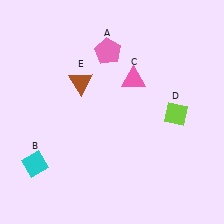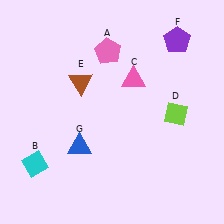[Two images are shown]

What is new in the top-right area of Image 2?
A purple pentagon (F) was added in the top-right area of Image 2.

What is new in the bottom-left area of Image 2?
A blue triangle (G) was added in the bottom-left area of Image 2.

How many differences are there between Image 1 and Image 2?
There are 2 differences between the two images.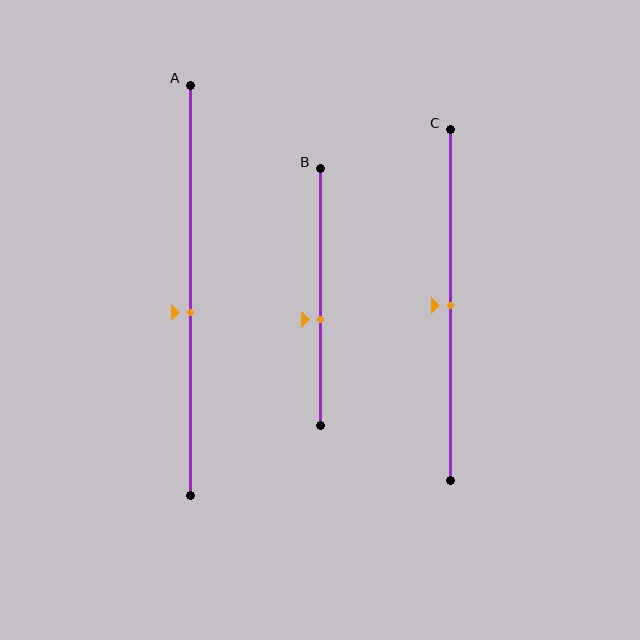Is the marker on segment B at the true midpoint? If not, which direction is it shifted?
No, the marker on segment B is shifted downward by about 9% of the segment length.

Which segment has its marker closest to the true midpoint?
Segment C has its marker closest to the true midpoint.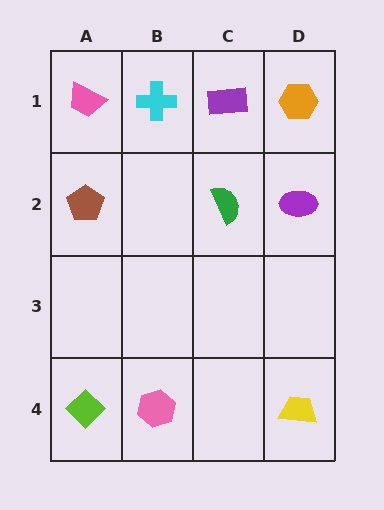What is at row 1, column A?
A pink trapezoid.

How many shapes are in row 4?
3 shapes.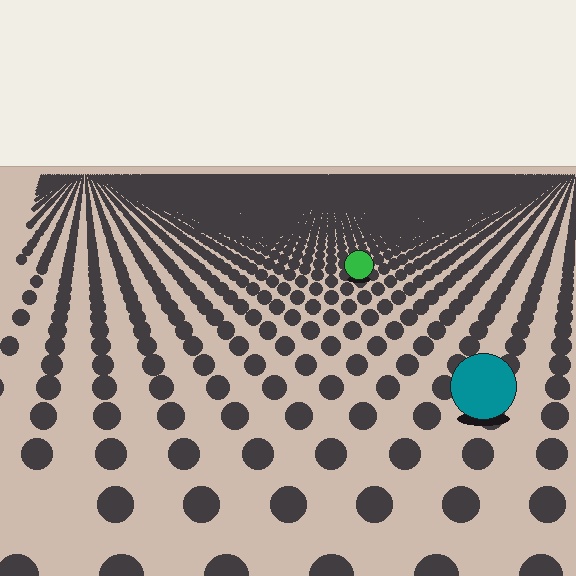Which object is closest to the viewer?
The teal circle is closest. The texture marks near it are larger and more spread out.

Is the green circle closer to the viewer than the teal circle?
No. The teal circle is closer — you can tell from the texture gradient: the ground texture is coarser near it.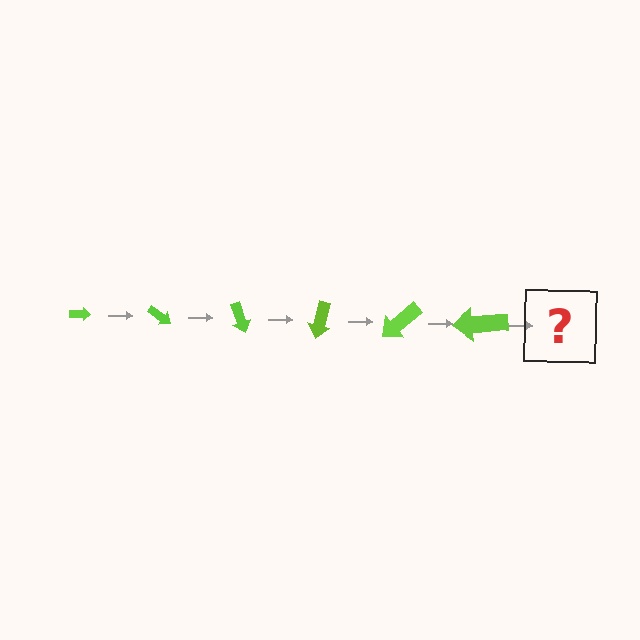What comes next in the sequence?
The next element should be an arrow, larger than the previous one and rotated 210 degrees from the start.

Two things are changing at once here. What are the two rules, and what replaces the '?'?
The two rules are that the arrow grows larger each step and it rotates 35 degrees each step. The '?' should be an arrow, larger than the previous one and rotated 210 degrees from the start.